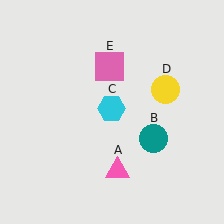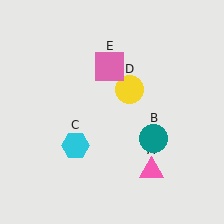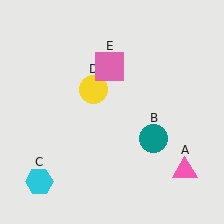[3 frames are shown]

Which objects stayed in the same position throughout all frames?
Teal circle (object B) and pink square (object E) remained stationary.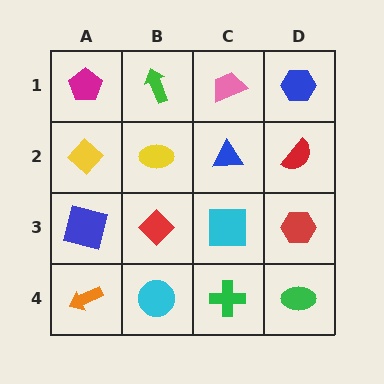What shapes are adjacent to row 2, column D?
A blue hexagon (row 1, column D), a red hexagon (row 3, column D), a blue triangle (row 2, column C).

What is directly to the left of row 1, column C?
A green arrow.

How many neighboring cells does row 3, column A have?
3.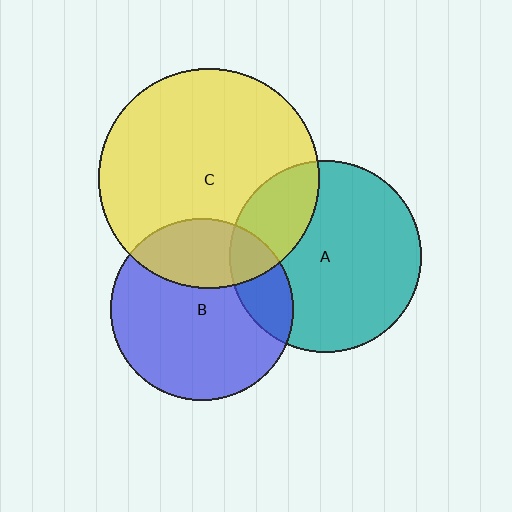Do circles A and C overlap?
Yes.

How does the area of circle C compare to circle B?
Approximately 1.5 times.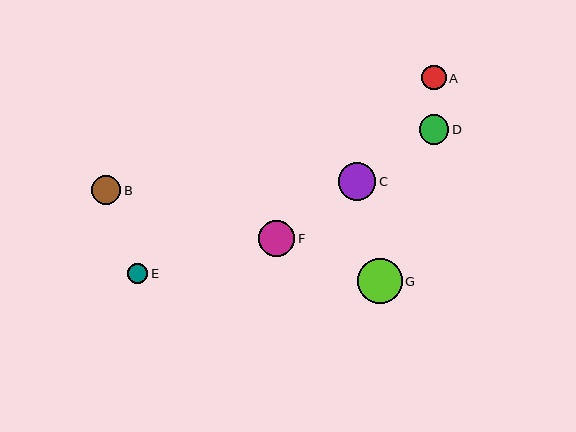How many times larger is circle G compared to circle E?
Circle G is approximately 2.3 times the size of circle E.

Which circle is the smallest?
Circle E is the smallest with a size of approximately 20 pixels.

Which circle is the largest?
Circle G is the largest with a size of approximately 45 pixels.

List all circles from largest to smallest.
From largest to smallest: G, C, F, B, D, A, E.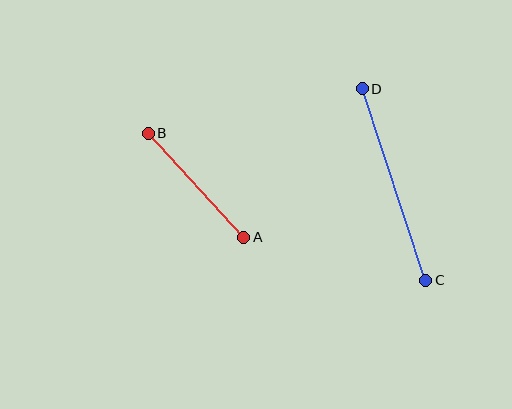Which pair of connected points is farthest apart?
Points C and D are farthest apart.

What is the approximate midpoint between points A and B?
The midpoint is at approximately (196, 185) pixels.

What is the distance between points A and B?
The distance is approximately 141 pixels.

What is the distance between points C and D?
The distance is approximately 202 pixels.